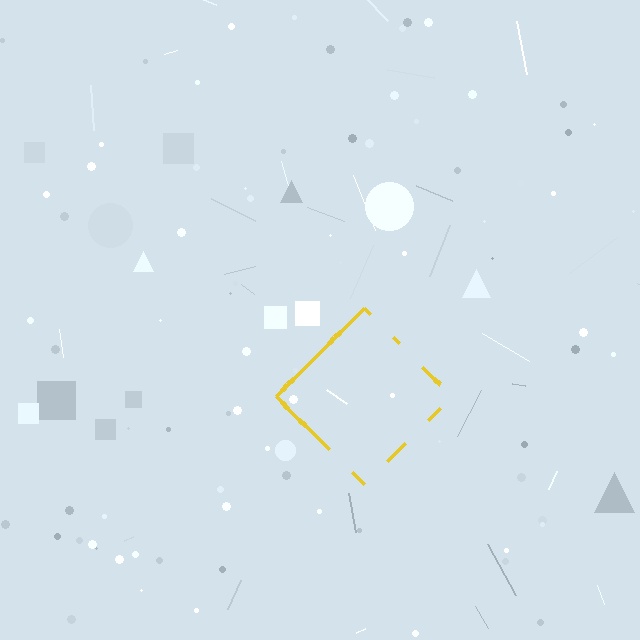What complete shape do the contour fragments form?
The contour fragments form a diamond.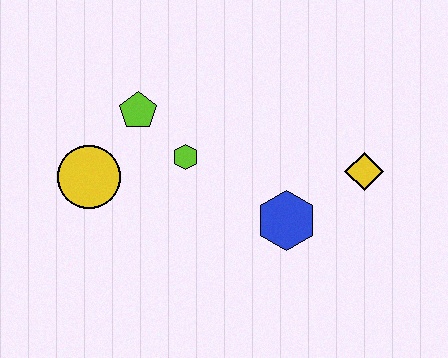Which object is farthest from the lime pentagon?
The yellow diamond is farthest from the lime pentagon.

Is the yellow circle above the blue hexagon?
Yes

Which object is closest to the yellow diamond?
The blue hexagon is closest to the yellow diamond.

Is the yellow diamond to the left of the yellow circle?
No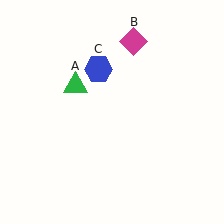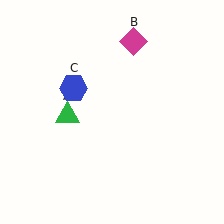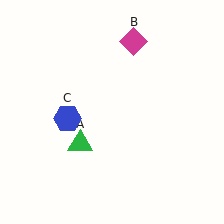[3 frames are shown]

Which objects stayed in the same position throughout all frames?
Magenta diamond (object B) remained stationary.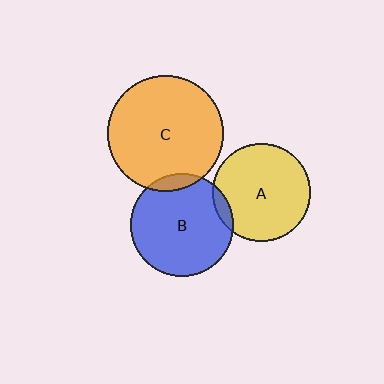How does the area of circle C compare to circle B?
Approximately 1.3 times.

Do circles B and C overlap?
Yes.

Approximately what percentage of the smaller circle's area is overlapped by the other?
Approximately 5%.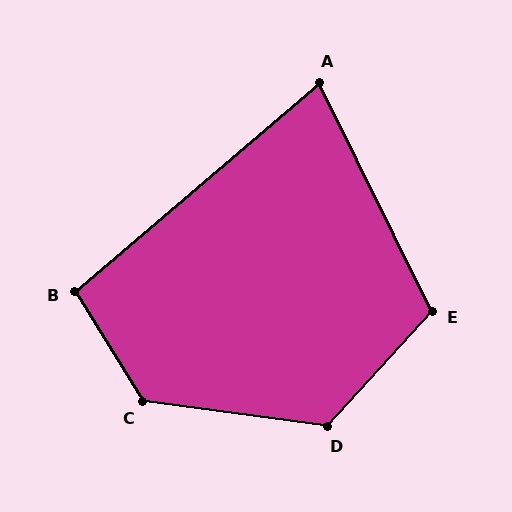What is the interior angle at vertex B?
Approximately 99 degrees (obtuse).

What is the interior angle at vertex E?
Approximately 111 degrees (obtuse).